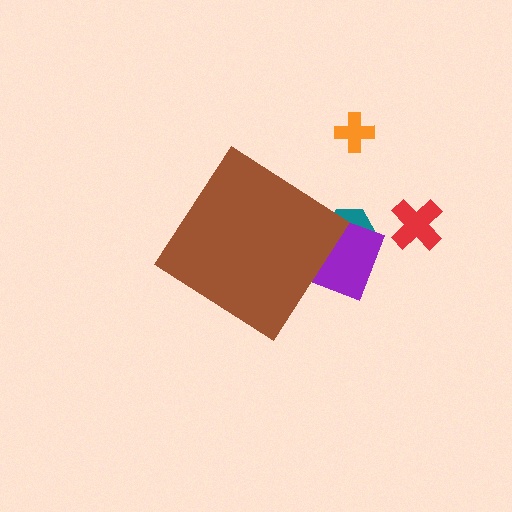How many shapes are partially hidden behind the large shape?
2 shapes are partially hidden.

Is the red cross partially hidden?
No, the red cross is fully visible.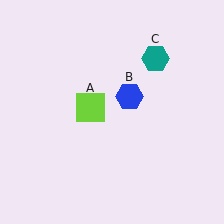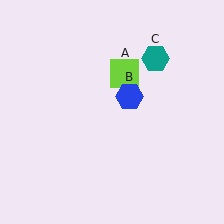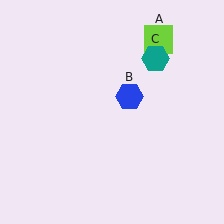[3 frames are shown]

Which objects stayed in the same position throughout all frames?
Blue hexagon (object B) and teal hexagon (object C) remained stationary.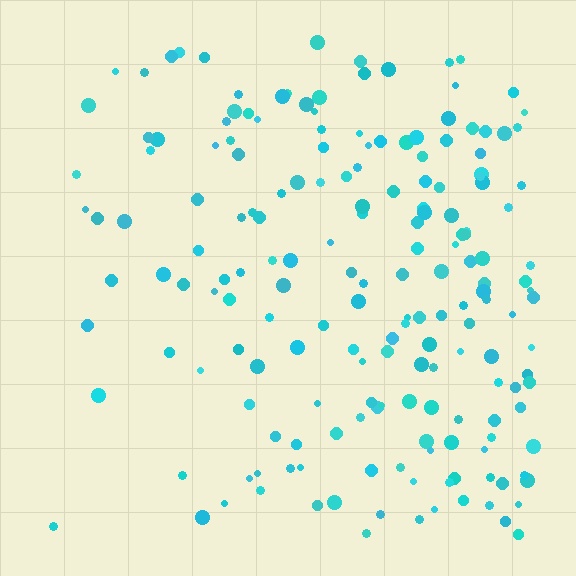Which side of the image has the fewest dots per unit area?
The left.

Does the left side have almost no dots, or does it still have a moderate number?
Still a moderate number, just noticeably fewer than the right.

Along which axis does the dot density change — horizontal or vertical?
Horizontal.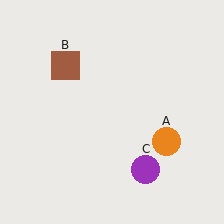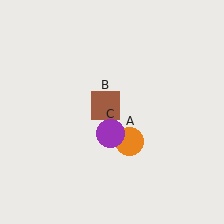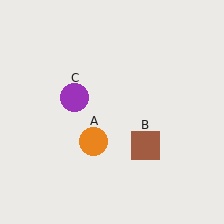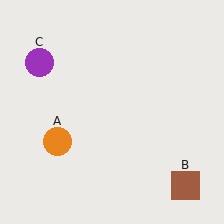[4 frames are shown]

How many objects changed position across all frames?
3 objects changed position: orange circle (object A), brown square (object B), purple circle (object C).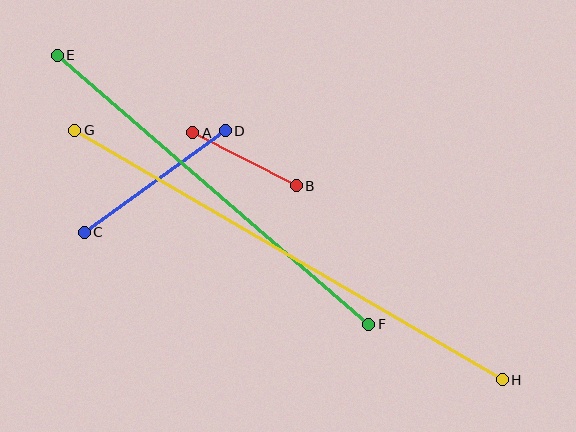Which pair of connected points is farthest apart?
Points G and H are farthest apart.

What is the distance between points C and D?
The distance is approximately 174 pixels.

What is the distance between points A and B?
The distance is approximately 116 pixels.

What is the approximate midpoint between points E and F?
The midpoint is at approximately (213, 190) pixels.